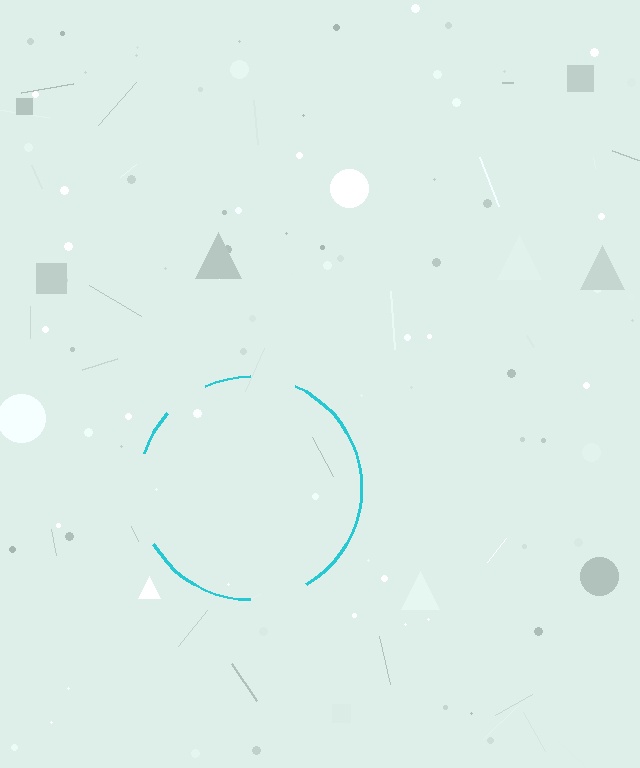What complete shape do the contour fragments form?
The contour fragments form a circle.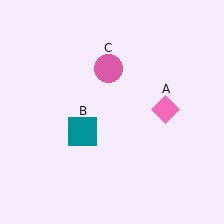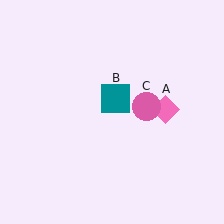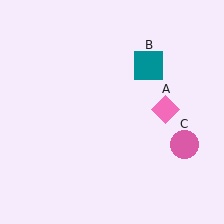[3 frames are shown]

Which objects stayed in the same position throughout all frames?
Pink diamond (object A) remained stationary.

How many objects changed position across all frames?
2 objects changed position: teal square (object B), pink circle (object C).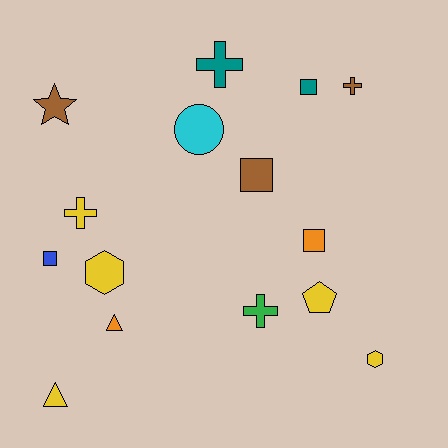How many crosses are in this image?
There are 4 crosses.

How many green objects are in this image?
There is 1 green object.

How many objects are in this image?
There are 15 objects.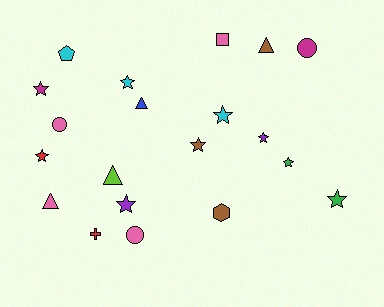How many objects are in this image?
There are 20 objects.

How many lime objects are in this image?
There is 1 lime object.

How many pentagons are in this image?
There is 1 pentagon.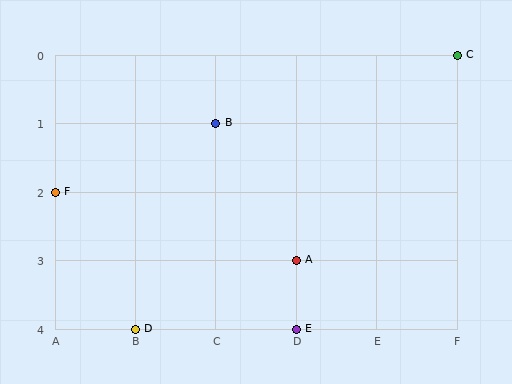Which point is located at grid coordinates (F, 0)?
Point C is at (F, 0).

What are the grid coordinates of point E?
Point E is at grid coordinates (D, 4).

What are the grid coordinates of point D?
Point D is at grid coordinates (B, 4).